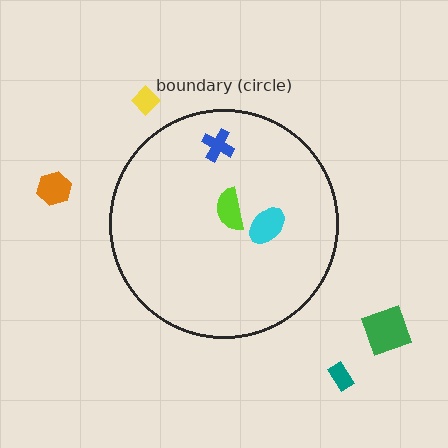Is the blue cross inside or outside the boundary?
Inside.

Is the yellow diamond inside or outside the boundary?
Outside.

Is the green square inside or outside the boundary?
Outside.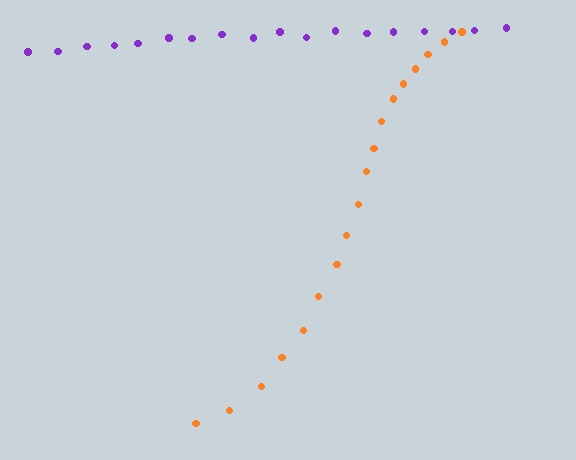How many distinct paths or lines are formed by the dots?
There are 2 distinct paths.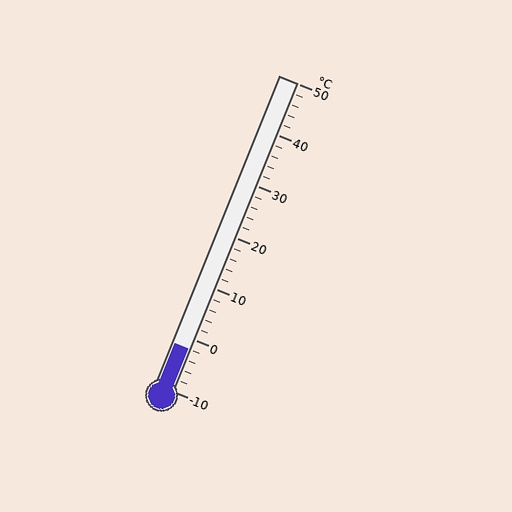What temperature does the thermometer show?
The thermometer shows approximately -2°C.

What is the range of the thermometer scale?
The thermometer scale ranges from -10°C to 50°C.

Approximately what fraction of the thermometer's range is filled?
The thermometer is filled to approximately 15% of its range.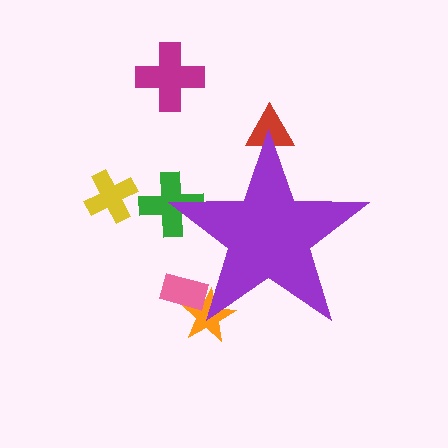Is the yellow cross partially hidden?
No, the yellow cross is fully visible.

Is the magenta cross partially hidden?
No, the magenta cross is fully visible.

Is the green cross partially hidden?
Yes, the green cross is partially hidden behind the purple star.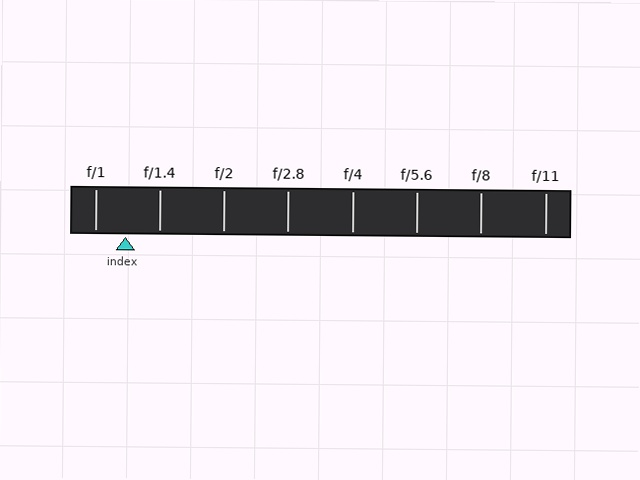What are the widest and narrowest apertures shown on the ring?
The widest aperture shown is f/1 and the narrowest is f/11.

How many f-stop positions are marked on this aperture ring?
There are 8 f-stop positions marked.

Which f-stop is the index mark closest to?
The index mark is closest to f/1.